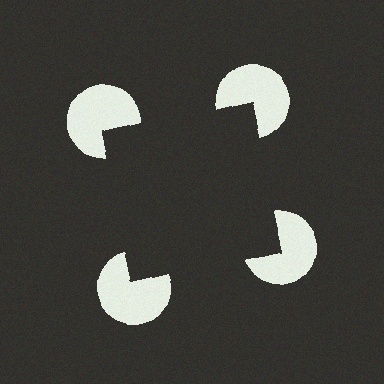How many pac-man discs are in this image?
There are 4 — one at each vertex of the illusory square.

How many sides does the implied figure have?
4 sides.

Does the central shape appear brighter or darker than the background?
It typically appears slightly darker than the background, even though no actual brightness change is drawn.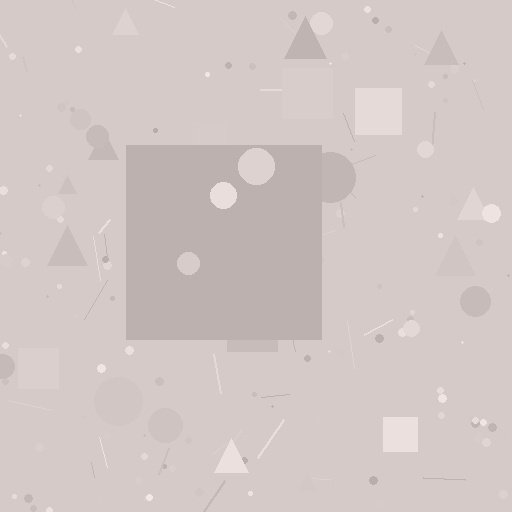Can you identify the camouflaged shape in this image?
The camouflaged shape is a square.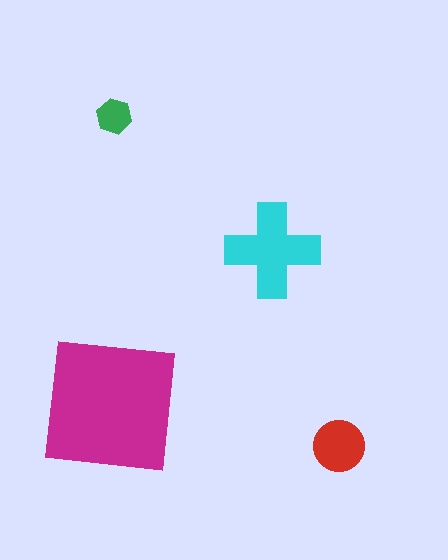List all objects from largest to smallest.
The magenta square, the cyan cross, the red circle, the green hexagon.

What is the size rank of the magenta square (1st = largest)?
1st.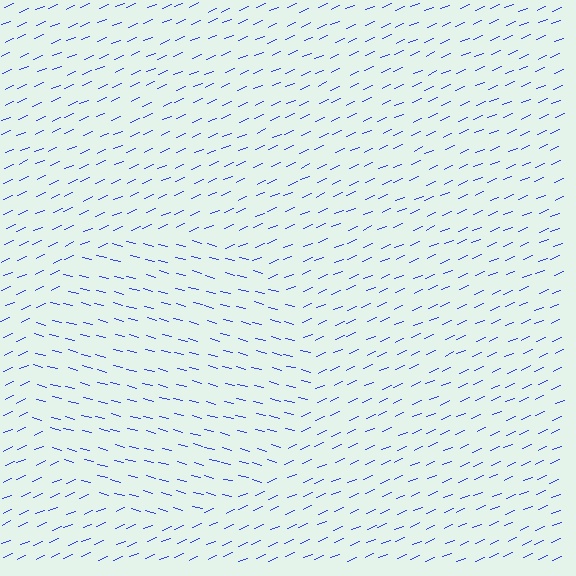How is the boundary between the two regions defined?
The boundary is defined purely by a change in line orientation (approximately 38 degrees difference). All lines are the same color and thickness.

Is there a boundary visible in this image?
Yes, there is a texture boundary formed by a change in line orientation.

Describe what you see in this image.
The image is filled with small blue line segments. A circle region in the image has lines oriented differently from the surrounding lines, creating a visible texture boundary.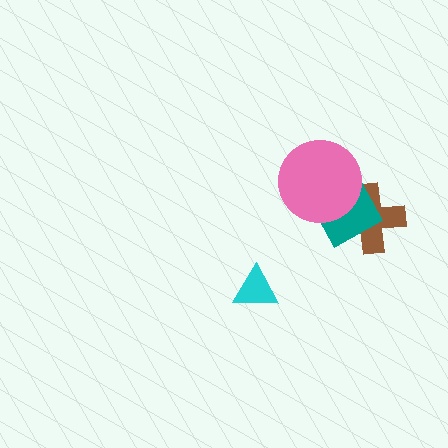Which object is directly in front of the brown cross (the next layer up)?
The teal square is directly in front of the brown cross.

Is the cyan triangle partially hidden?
No, no other shape covers it.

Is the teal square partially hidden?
Yes, it is partially covered by another shape.